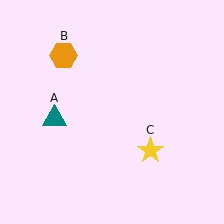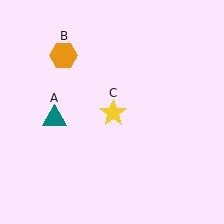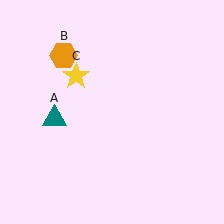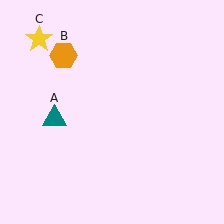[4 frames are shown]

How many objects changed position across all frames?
1 object changed position: yellow star (object C).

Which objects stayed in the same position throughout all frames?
Teal triangle (object A) and orange hexagon (object B) remained stationary.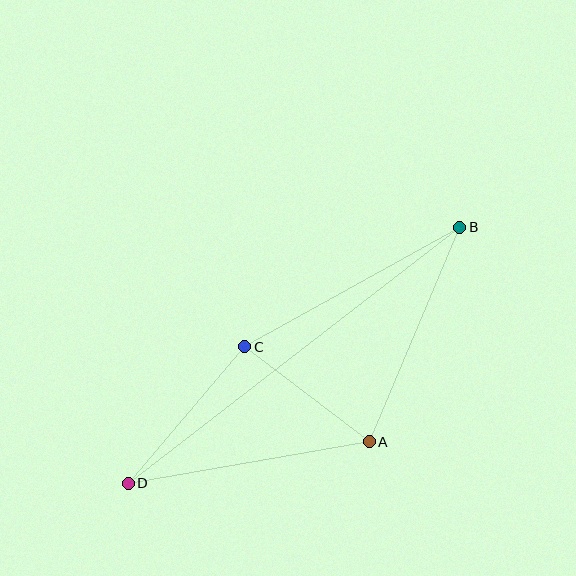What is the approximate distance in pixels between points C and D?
The distance between C and D is approximately 180 pixels.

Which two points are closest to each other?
Points A and C are closest to each other.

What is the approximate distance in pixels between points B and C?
The distance between B and C is approximately 246 pixels.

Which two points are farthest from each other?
Points B and D are farthest from each other.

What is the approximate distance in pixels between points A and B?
The distance between A and B is approximately 233 pixels.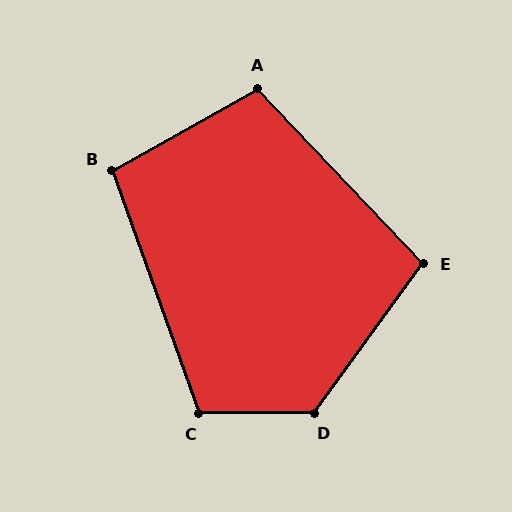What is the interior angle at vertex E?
Approximately 100 degrees (obtuse).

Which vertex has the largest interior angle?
D, at approximately 126 degrees.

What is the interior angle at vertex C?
Approximately 109 degrees (obtuse).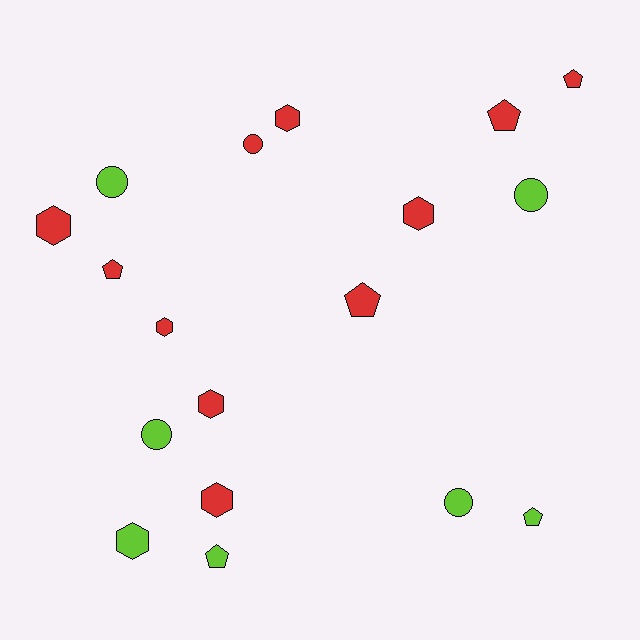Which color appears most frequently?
Red, with 11 objects.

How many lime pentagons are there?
There are 2 lime pentagons.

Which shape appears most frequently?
Hexagon, with 7 objects.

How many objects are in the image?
There are 18 objects.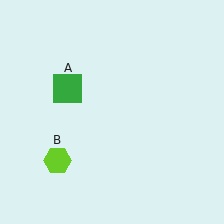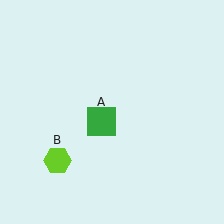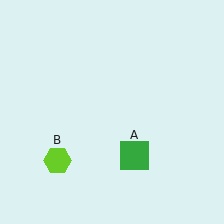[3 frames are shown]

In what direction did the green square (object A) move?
The green square (object A) moved down and to the right.